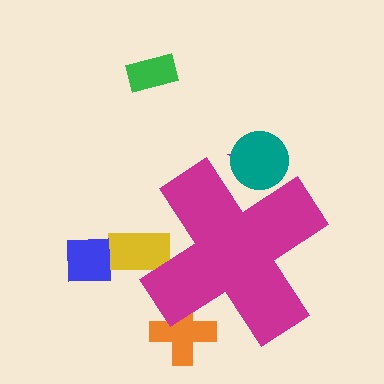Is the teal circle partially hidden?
Yes, the teal circle is partially hidden behind the magenta cross.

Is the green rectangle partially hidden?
No, the green rectangle is fully visible.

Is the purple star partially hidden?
Yes, the purple star is partially hidden behind the magenta cross.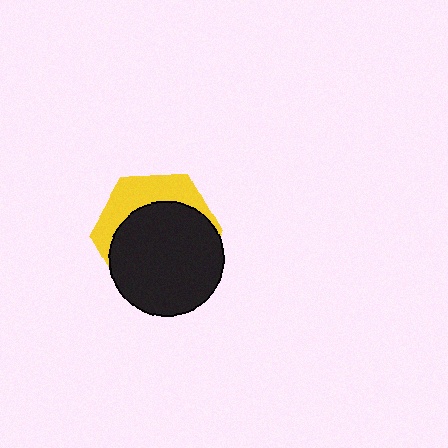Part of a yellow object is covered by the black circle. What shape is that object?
It is a hexagon.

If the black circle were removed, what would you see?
You would see the complete yellow hexagon.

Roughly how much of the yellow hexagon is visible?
A small part of it is visible (roughly 33%).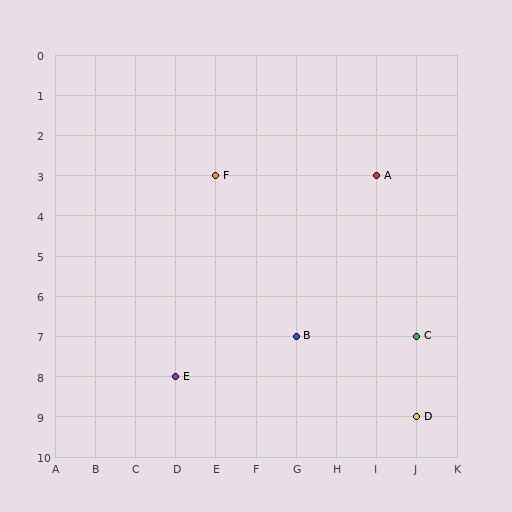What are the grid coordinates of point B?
Point B is at grid coordinates (G, 7).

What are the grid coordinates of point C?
Point C is at grid coordinates (J, 7).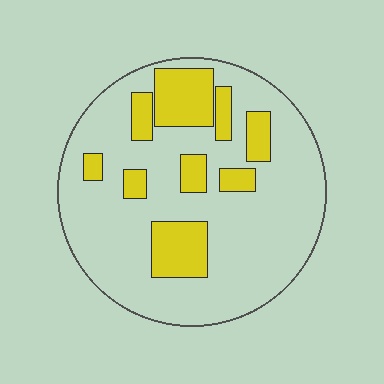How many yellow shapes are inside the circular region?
9.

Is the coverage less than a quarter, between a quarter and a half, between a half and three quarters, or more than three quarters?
Less than a quarter.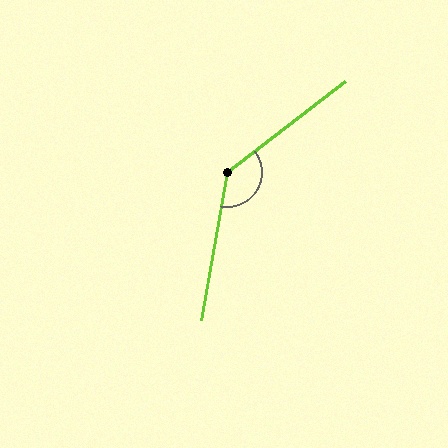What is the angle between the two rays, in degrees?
Approximately 137 degrees.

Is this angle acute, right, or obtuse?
It is obtuse.